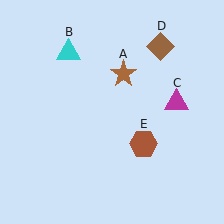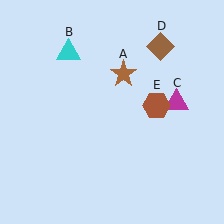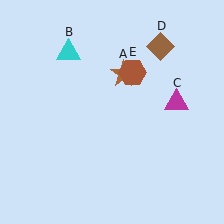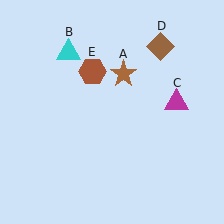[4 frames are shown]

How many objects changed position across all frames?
1 object changed position: brown hexagon (object E).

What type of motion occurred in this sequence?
The brown hexagon (object E) rotated counterclockwise around the center of the scene.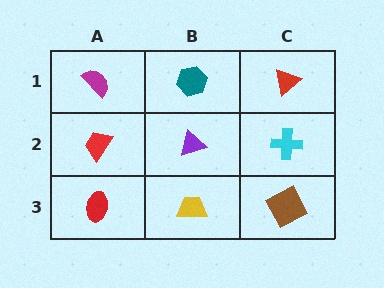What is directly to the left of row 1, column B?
A magenta semicircle.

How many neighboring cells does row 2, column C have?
3.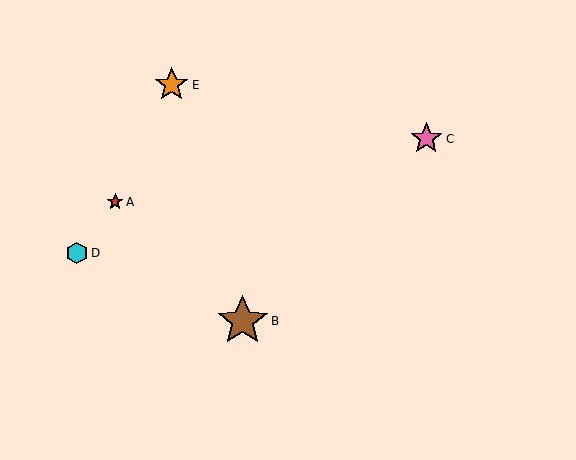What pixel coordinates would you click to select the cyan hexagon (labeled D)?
Click at (77, 253) to select the cyan hexagon D.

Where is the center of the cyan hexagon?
The center of the cyan hexagon is at (77, 253).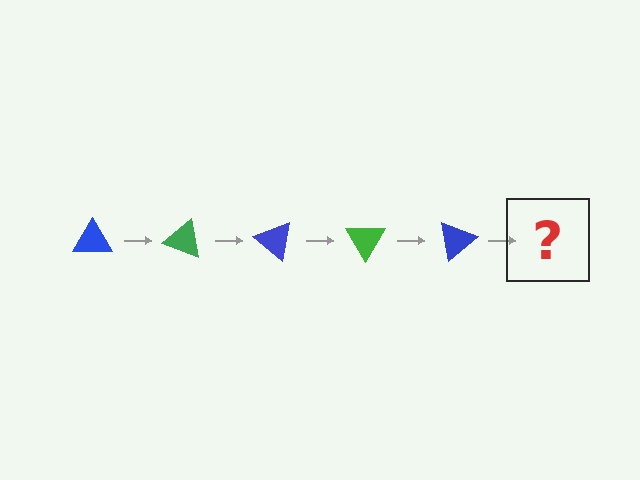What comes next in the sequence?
The next element should be a green triangle, rotated 100 degrees from the start.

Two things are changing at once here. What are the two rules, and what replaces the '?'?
The two rules are that it rotates 20 degrees each step and the color cycles through blue and green. The '?' should be a green triangle, rotated 100 degrees from the start.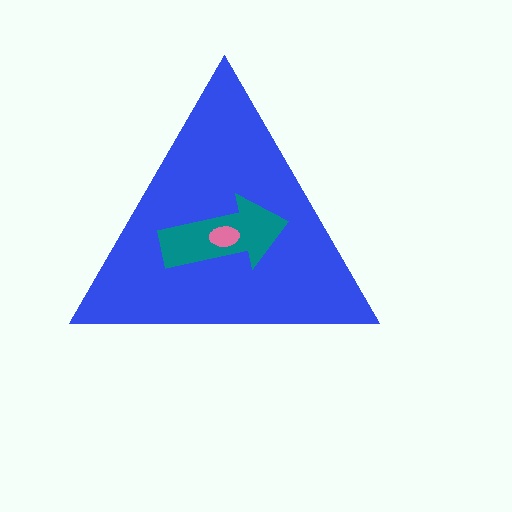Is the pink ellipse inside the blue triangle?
Yes.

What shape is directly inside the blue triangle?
The teal arrow.